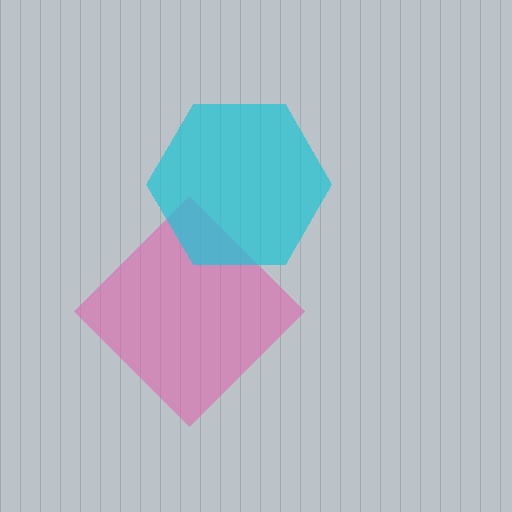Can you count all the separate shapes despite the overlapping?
Yes, there are 2 separate shapes.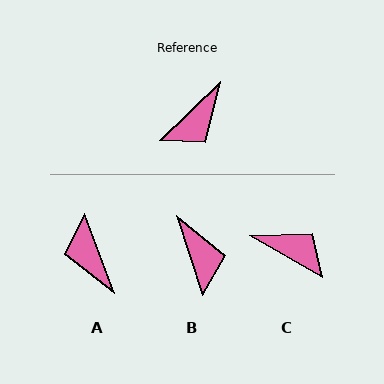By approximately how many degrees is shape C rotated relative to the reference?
Approximately 106 degrees counter-clockwise.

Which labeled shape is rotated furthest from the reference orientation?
A, about 114 degrees away.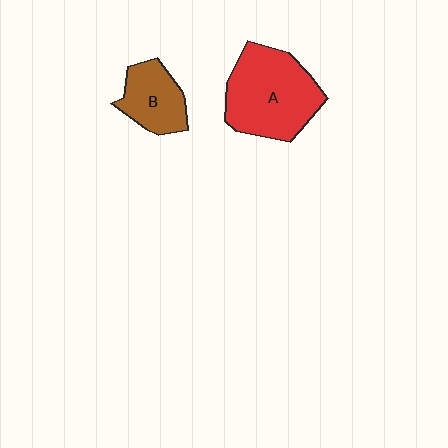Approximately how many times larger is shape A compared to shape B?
Approximately 1.9 times.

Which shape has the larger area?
Shape A (red).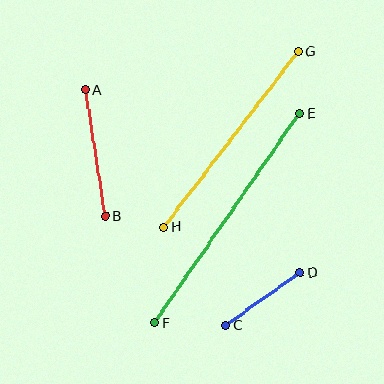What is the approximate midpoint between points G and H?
The midpoint is at approximately (231, 139) pixels.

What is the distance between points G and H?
The distance is approximately 221 pixels.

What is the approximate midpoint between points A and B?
The midpoint is at approximately (95, 153) pixels.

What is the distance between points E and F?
The distance is approximately 255 pixels.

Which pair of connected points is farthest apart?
Points E and F are farthest apart.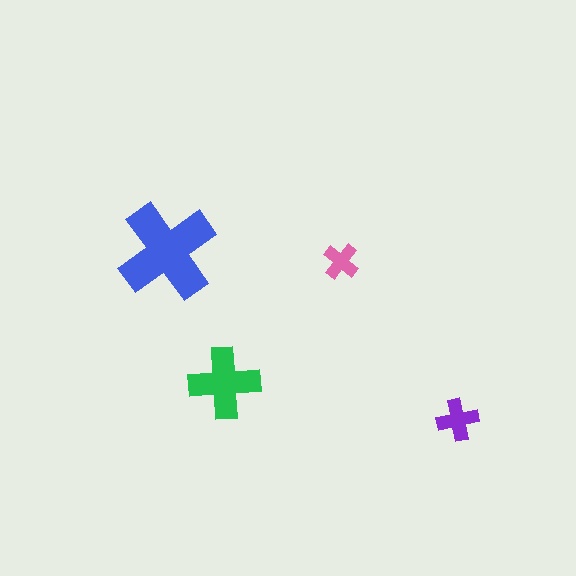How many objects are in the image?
There are 4 objects in the image.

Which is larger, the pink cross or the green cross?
The green one.